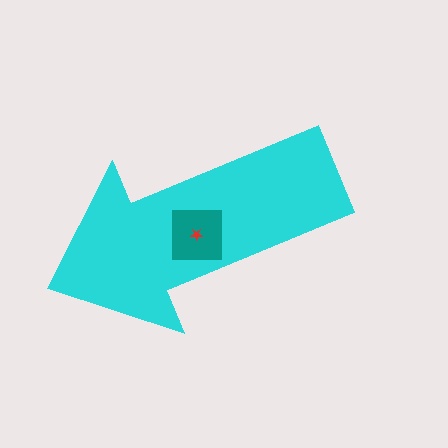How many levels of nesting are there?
3.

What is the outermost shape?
The cyan arrow.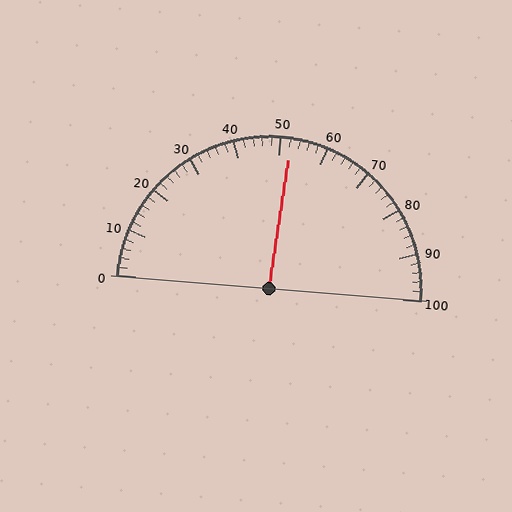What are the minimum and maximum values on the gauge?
The gauge ranges from 0 to 100.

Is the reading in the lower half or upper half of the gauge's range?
The reading is in the upper half of the range (0 to 100).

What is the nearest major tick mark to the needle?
The nearest major tick mark is 50.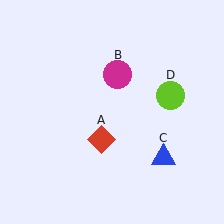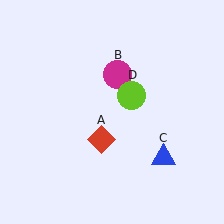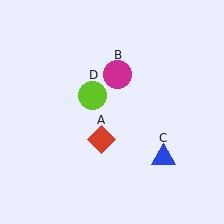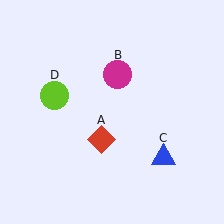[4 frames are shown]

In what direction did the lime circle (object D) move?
The lime circle (object D) moved left.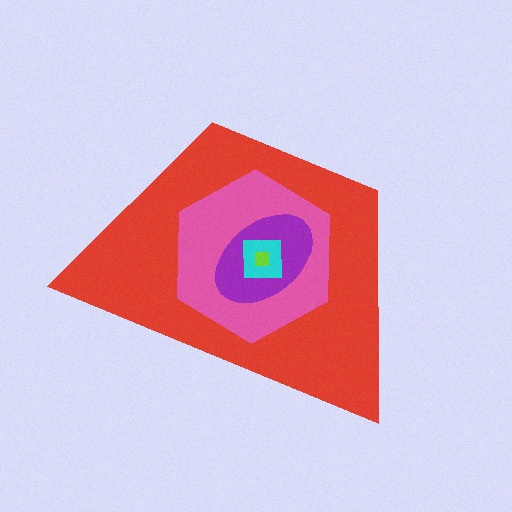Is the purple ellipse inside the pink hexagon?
Yes.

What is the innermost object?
The lime square.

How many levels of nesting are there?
5.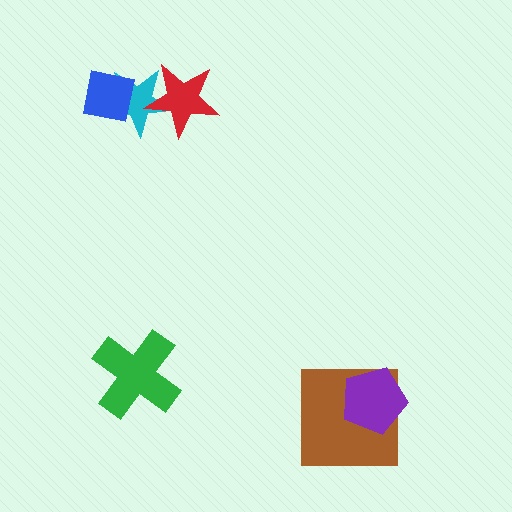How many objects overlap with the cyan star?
2 objects overlap with the cyan star.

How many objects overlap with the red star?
1 object overlaps with the red star.